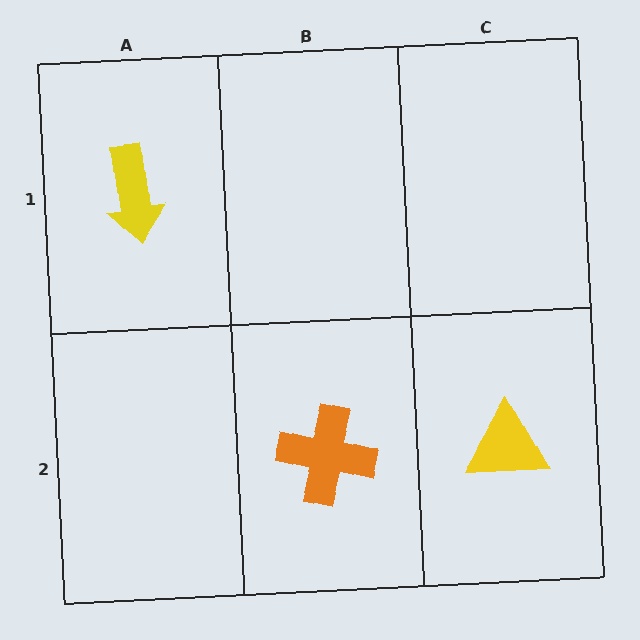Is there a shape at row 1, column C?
No, that cell is empty.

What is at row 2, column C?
A yellow triangle.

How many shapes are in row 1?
1 shape.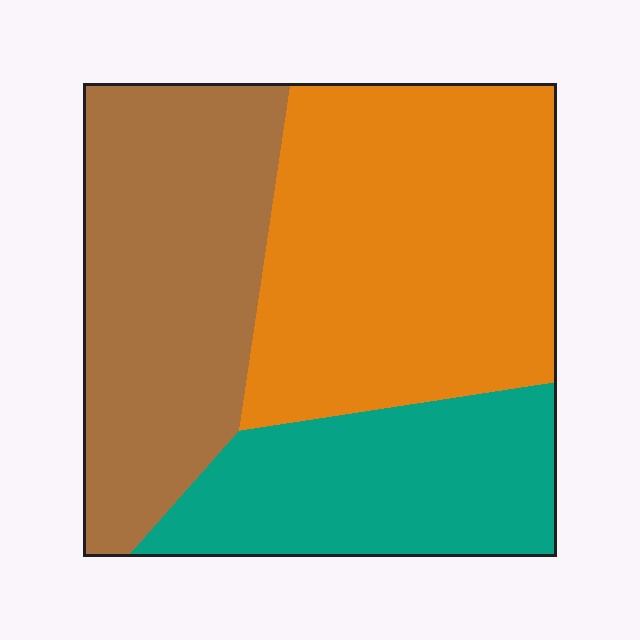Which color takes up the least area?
Teal, at roughly 25%.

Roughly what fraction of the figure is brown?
Brown takes up about one third (1/3) of the figure.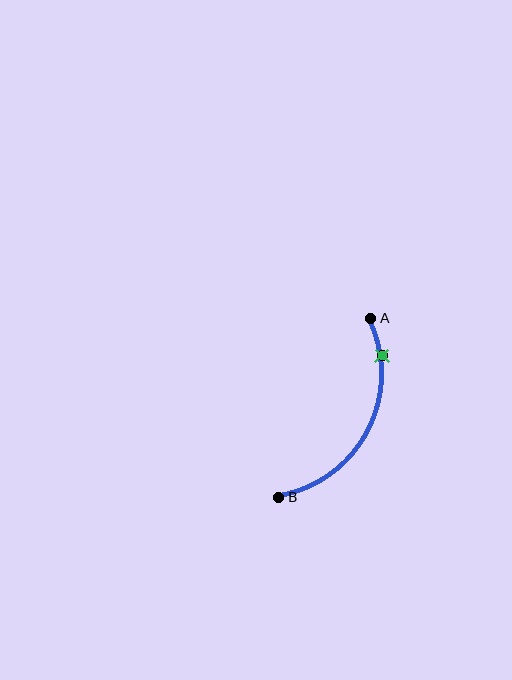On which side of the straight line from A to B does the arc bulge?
The arc bulges to the right of the straight line connecting A and B.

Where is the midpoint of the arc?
The arc midpoint is the point on the curve farthest from the straight line joining A and B. It sits to the right of that line.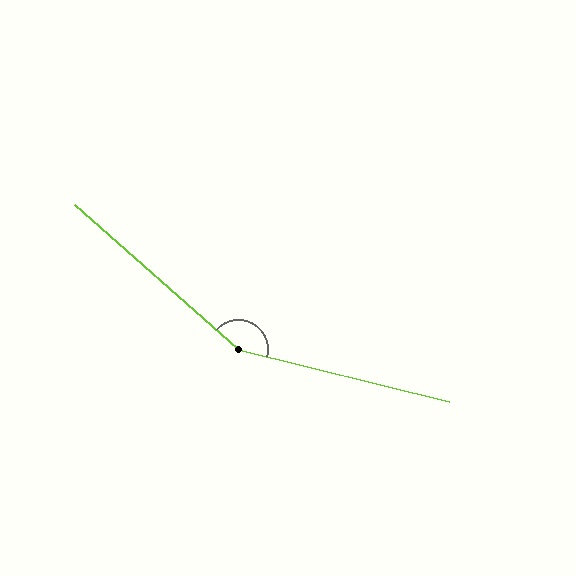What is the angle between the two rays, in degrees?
Approximately 152 degrees.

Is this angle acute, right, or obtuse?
It is obtuse.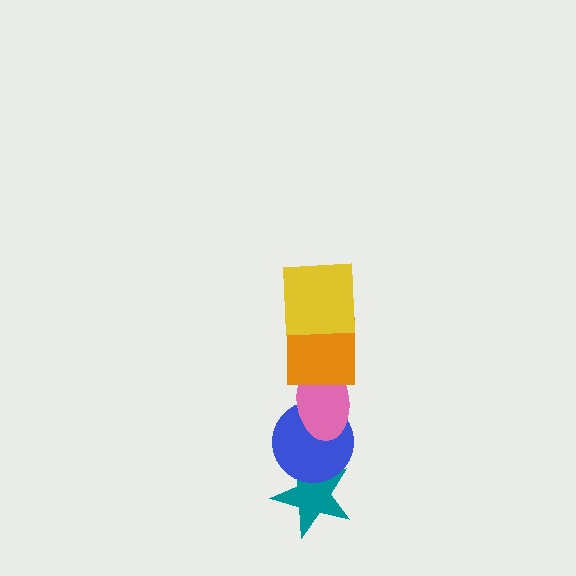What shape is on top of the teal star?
The blue circle is on top of the teal star.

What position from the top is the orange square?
The orange square is 2nd from the top.